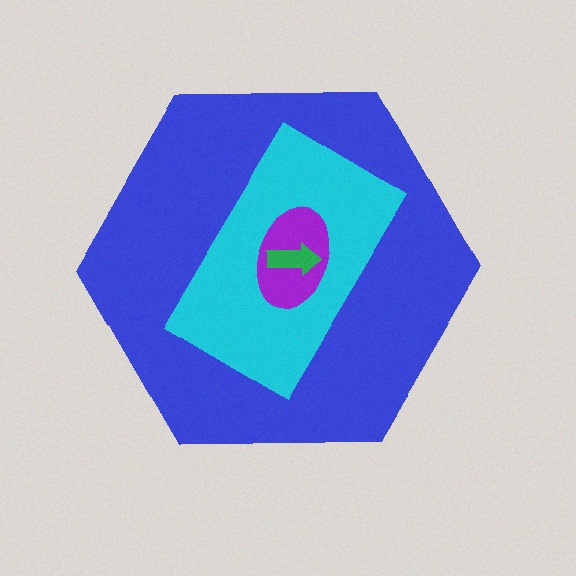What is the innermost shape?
The green arrow.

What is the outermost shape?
The blue hexagon.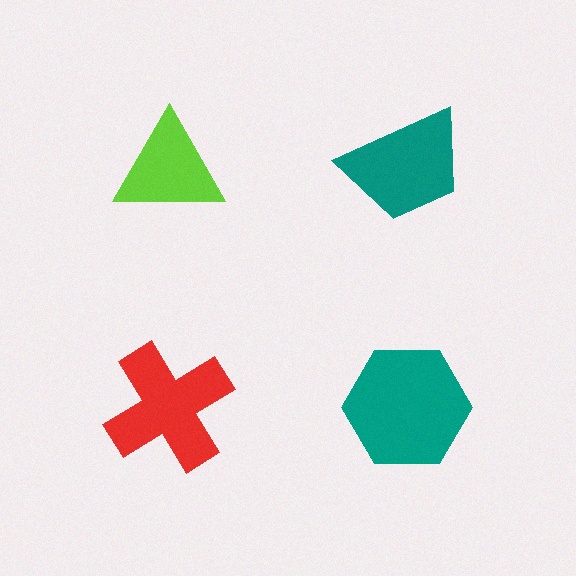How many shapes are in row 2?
2 shapes.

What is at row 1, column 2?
A teal trapezoid.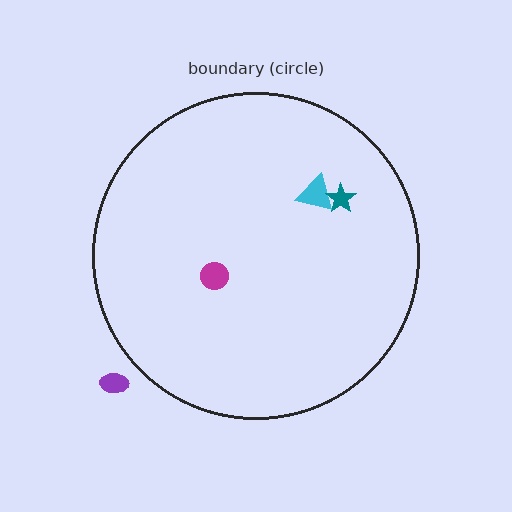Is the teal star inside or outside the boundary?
Inside.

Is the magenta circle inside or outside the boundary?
Inside.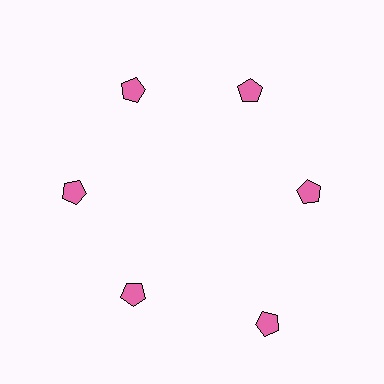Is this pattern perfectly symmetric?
No. The 6 pink pentagons are arranged in a ring, but one element near the 5 o'clock position is pushed outward from the center, breaking the 6-fold rotational symmetry.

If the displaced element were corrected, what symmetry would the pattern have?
It would have 6-fold rotational symmetry — the pattern would map onto itself every 60 degrees.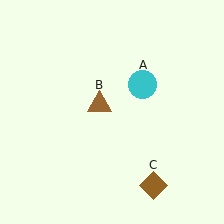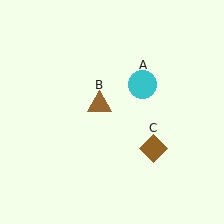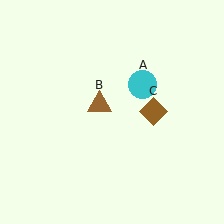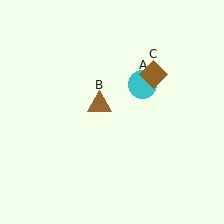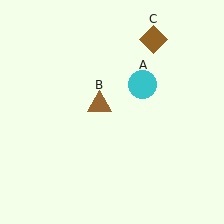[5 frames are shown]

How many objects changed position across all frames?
1 object changed position: brown diamond (object C).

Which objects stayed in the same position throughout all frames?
Cyan circle (object A) and brown triangle (object B) remained stationary.